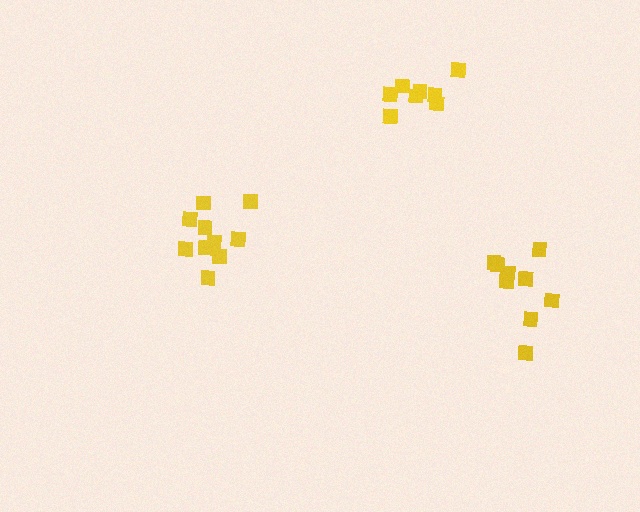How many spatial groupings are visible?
There are 3 spatial groupings.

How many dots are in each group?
Group 1: 9 dots, Group 2: 10 dots, Group 3: 8 dots (27 total).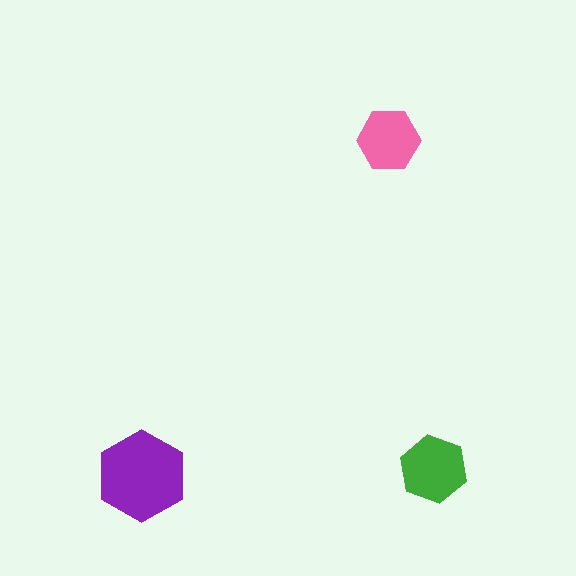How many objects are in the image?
There are 3 objects in the image.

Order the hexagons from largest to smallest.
the purple one, the green one, the pink one.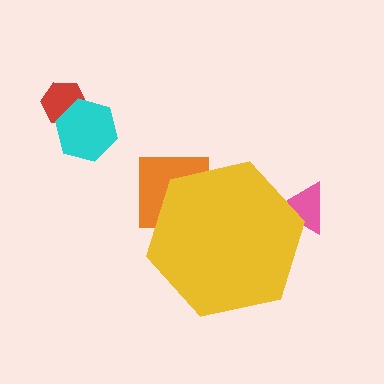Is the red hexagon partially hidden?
No, the red hexagon is fully visible.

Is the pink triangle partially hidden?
Yes, the pink triangle is partially hidden behind the yellow hexagon.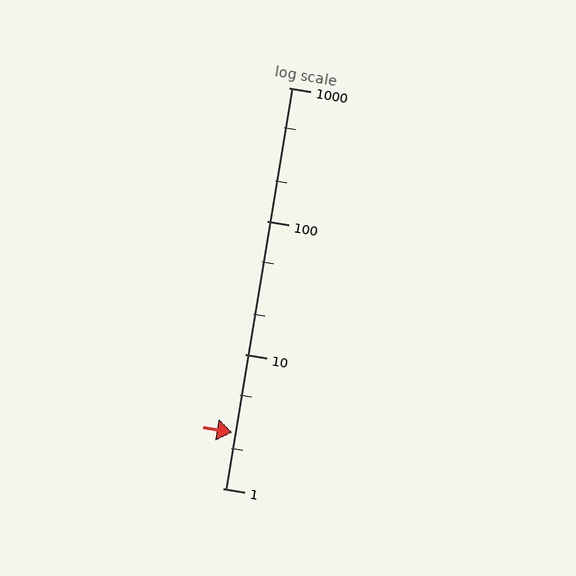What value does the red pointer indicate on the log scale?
The pointer indicates approximately 2.6.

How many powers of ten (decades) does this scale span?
The scale spans 3 decades, from 1 to 1000.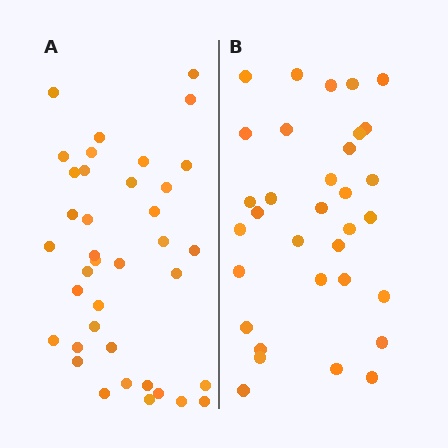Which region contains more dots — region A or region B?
Region A (the left region) has more dots.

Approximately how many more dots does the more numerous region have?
Region A has about 5 more dots than region B.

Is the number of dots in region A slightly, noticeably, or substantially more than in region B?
Region A has only slightly more — the two regions are fairly close. The ratio is roughly 1.2 to 1.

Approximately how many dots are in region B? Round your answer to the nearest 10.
About 30 dots. (The exact count is 33, which rounds to 30.)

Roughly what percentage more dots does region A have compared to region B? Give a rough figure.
About 15% more.